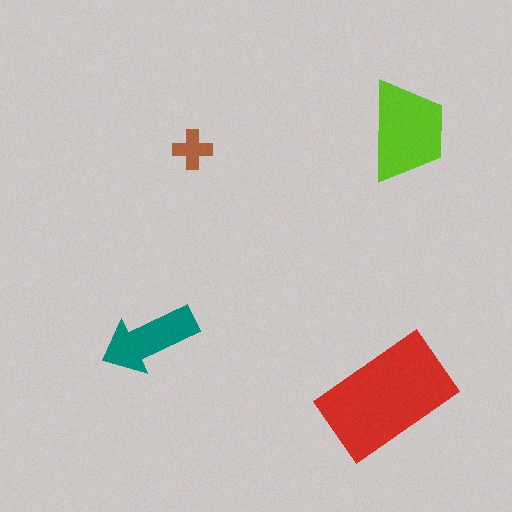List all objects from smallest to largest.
The brown cross, the teal arrow, the lime trapezoid, the red rectangle.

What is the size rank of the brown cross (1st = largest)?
4th.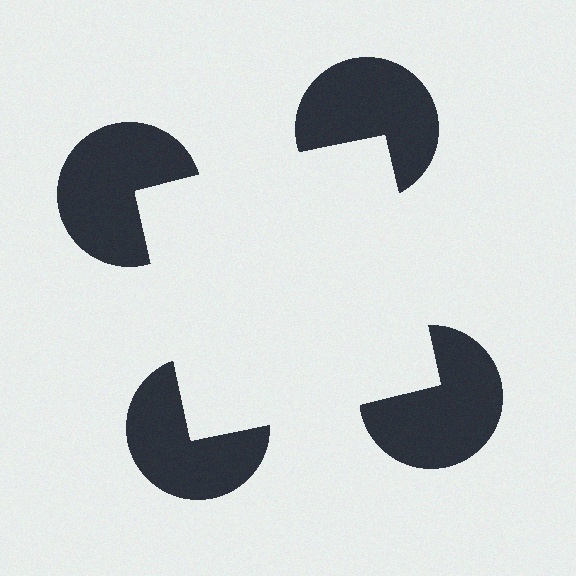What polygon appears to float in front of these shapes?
An illusory square — its edges are inferred from the aligned wedge cuts in the pac-man discs, not physically drawn.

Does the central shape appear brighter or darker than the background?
It typically appears slightly brighter than the background, even though no actual brightness change is drawn.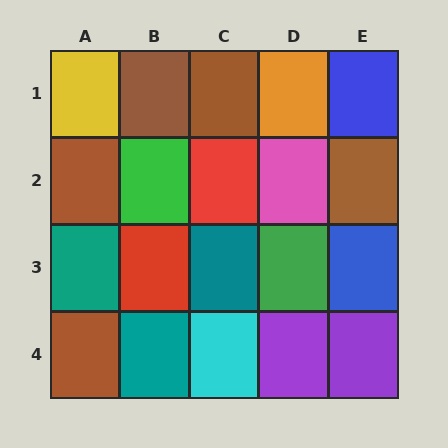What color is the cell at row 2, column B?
Green.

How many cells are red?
2 cells are red.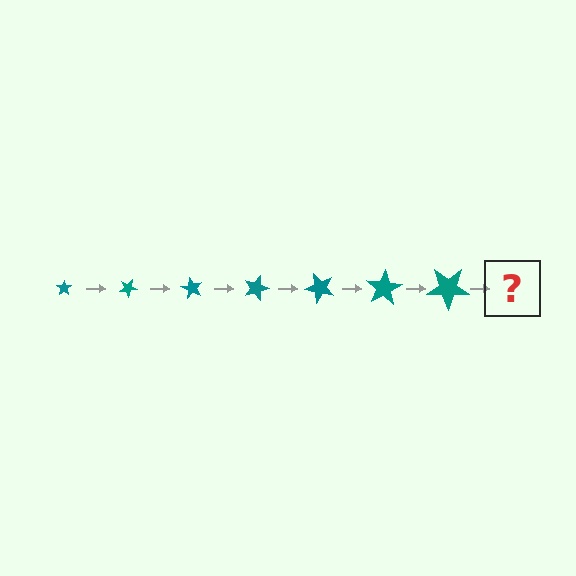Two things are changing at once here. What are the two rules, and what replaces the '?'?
The two rules are that the star grows larger each step and it rotates 30 degrees each step. The '?' should be a star, larger than the previous one and rotated 210 degrees from the start.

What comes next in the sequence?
The next element should be a star, larger than the previous one and rotated 210 degrees from the start.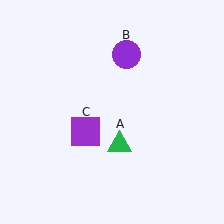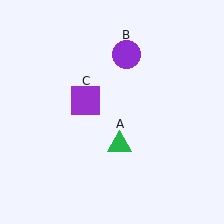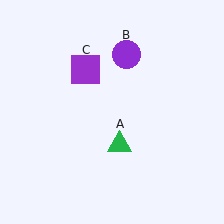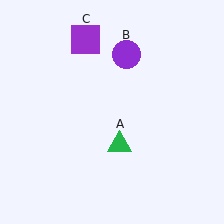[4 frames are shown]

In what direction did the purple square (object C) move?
The purple square (object C) moved up.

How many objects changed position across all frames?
1 object changed position: purple square (object C).